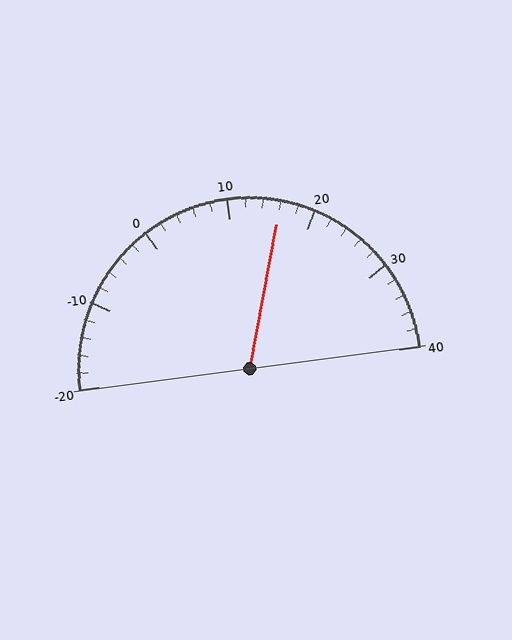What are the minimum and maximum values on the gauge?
The gauge ranges from -20 to 40.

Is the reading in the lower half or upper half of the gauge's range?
The reading is in the upper half of the range (-20 to 40).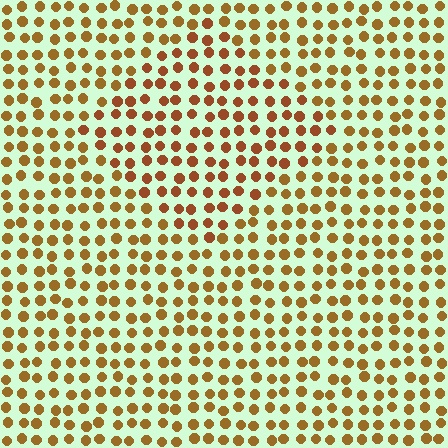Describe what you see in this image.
The image is filled with small brown elements in a uniform arrangement. A diamond-shaped region is visible where the elements are tinted to a slightly different hue, forming a subtle color boundary.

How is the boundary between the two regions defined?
The boundary is defined purely by a slight shift in hue (about 19 degrees). Spacing, size, and orientation are identical on both sides.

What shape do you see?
I see a diamond.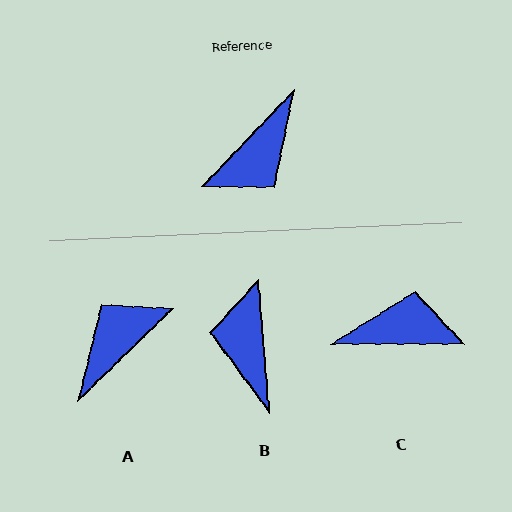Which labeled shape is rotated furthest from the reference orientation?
A, about 177 degrees away.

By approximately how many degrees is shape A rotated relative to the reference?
Approximately 177 degrees counter-clockwise.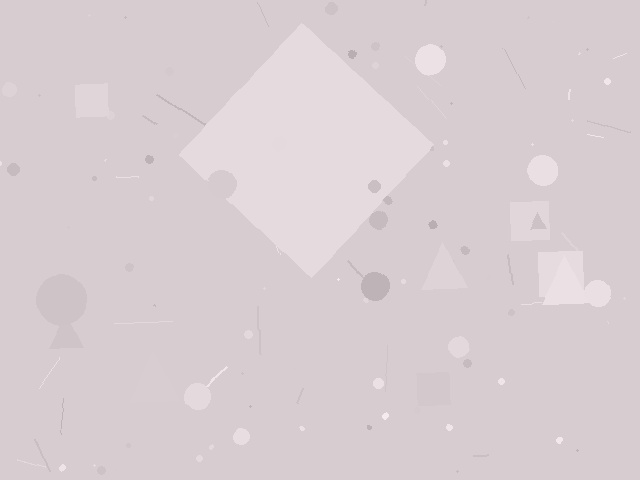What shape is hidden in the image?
A diamond is hidden in the image.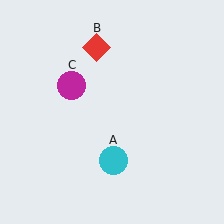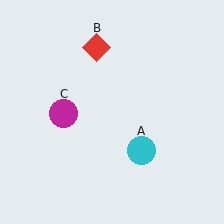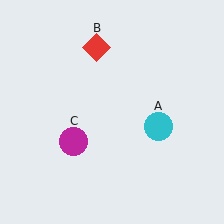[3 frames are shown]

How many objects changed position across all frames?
2 objects changed position: cyan circle (object A), magenta circle (object C).